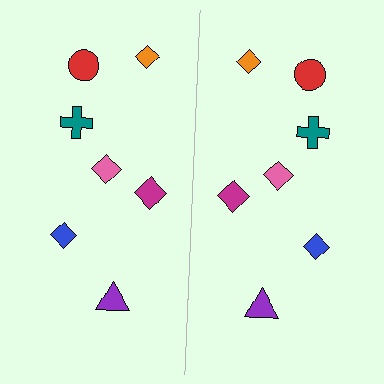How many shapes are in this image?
There are 14 shapes in this image.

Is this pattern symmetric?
Yes, this pattern has bilateral (reflection) symmetry.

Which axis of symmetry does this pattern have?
The pattern has a vertical axis of symmetry running through the center of the image.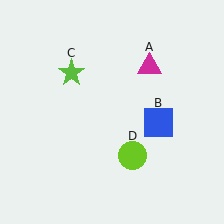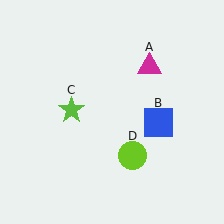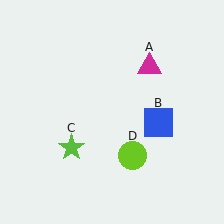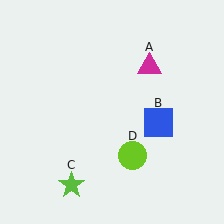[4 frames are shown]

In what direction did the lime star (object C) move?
The lime star (object C) moved down.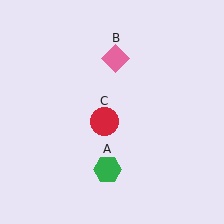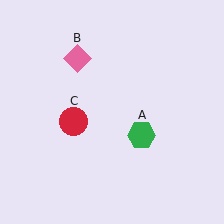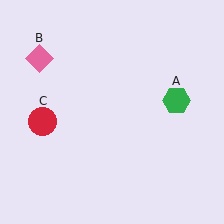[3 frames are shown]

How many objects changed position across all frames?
3 objects changed position: green hexagon (object A), pink diamond (object B), red circle (object C).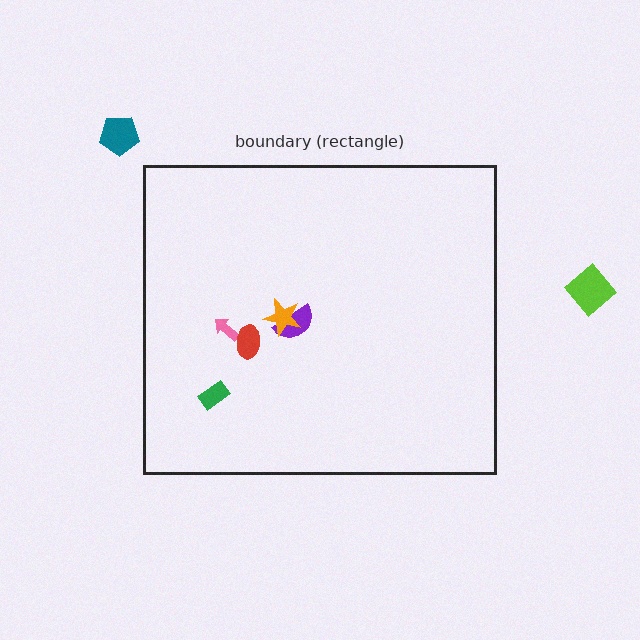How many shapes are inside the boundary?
5 inside, 2 outside.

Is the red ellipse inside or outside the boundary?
Inside.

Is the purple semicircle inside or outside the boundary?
Inside.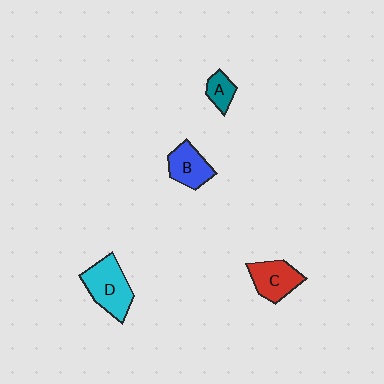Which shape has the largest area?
Shape D (cyan).